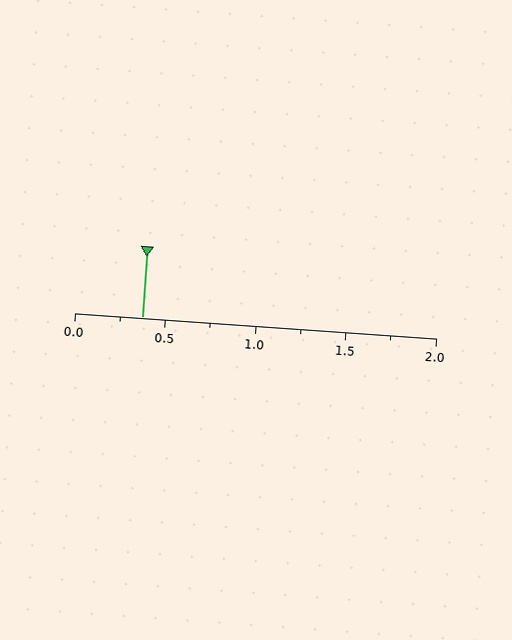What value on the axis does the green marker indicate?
The marker indicates approximately 0.38.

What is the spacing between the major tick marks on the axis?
The major ticks are spaced 0.5 apart.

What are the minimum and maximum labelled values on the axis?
The axis runs from 0.0 to 2.0.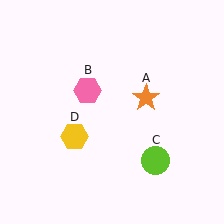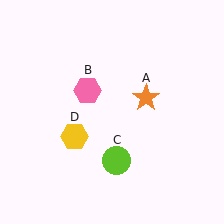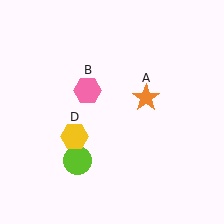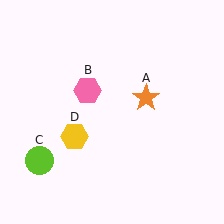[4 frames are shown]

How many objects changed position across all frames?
1 object changed position: lime circle (object C).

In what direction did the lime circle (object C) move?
The lime circle (object C) moved left.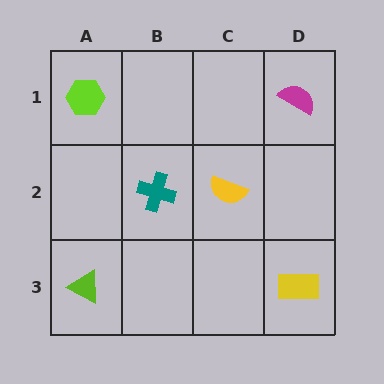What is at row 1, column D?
A magenta semicircle.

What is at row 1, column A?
A lime hexagon.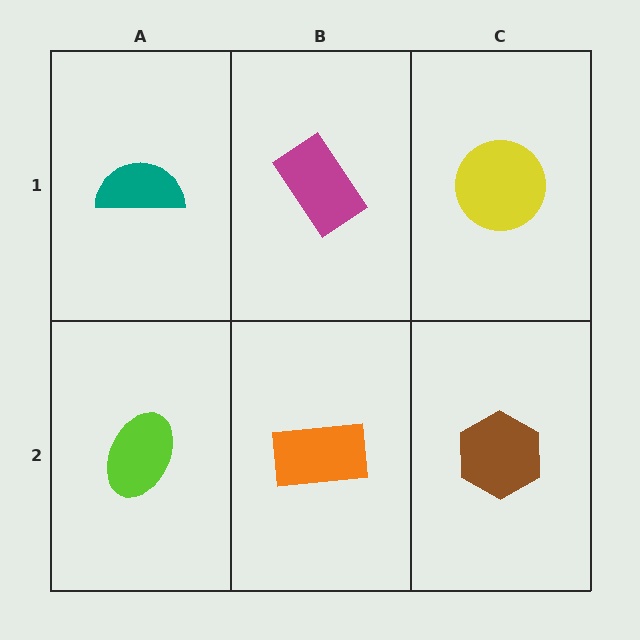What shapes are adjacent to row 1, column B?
An orange rectangle (row 2, column B), a teal semicircle (row 1, column A), a yellow circle (row 1, column C).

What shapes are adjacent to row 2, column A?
A teal semicircle (row 1, column A), an orange rectangle (row 2, column B).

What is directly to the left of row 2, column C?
An orange rectangle.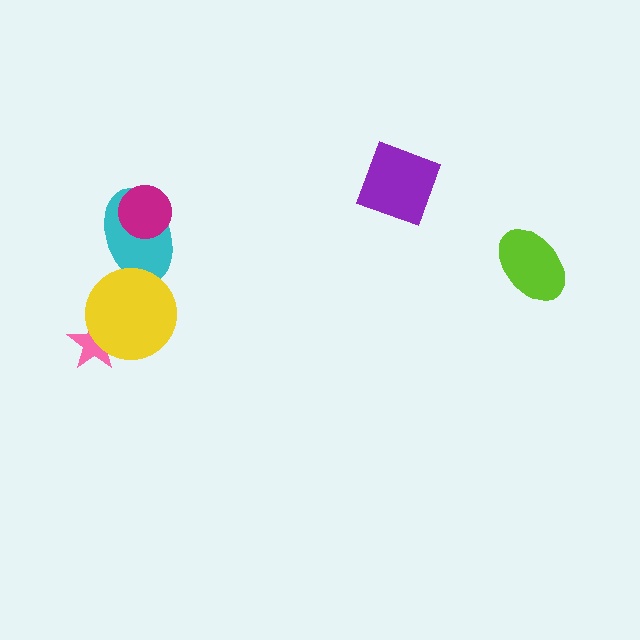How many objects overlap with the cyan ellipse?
2 objects overlap with the cyan ellipse.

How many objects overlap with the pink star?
1 object overlaps with the pink star.